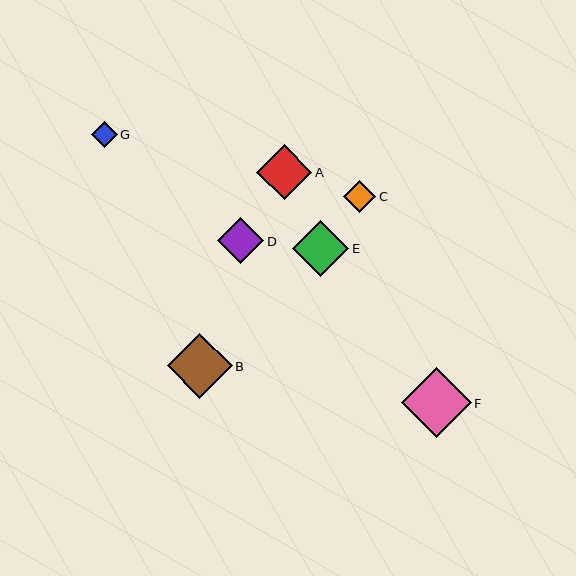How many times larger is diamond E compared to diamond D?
Diamond E is approximately 1.2 times the size of diamond D.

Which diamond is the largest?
Diamond F is the largest with a size of approximately 70 pixels.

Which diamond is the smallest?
Diamond G is the smallest with a size of approximately 26 pixels.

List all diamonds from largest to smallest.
From largest to smallest: F, B, E, A, D, C, G.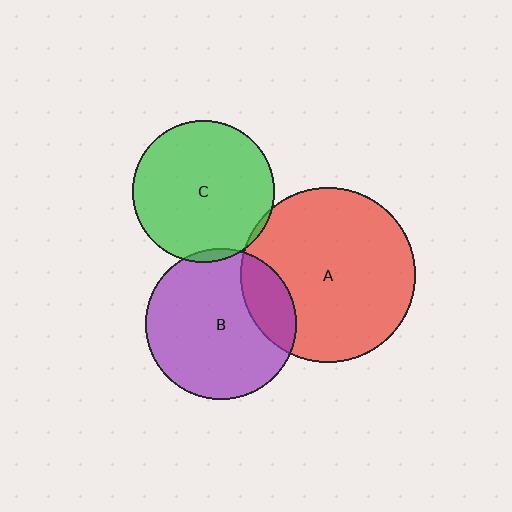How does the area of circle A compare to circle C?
Approximately 1.5 times.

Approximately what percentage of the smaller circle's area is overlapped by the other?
Approximately 5%.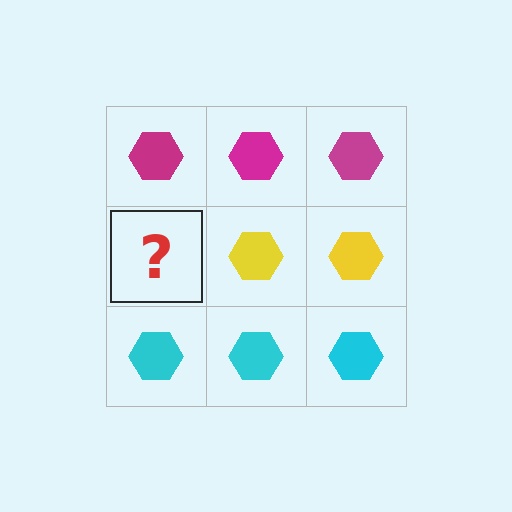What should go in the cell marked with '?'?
The missing cell should contain a yellow hexagon.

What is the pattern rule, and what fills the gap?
The rule is that each row has a consistent color. The gap should be filled with a yellow hexagon.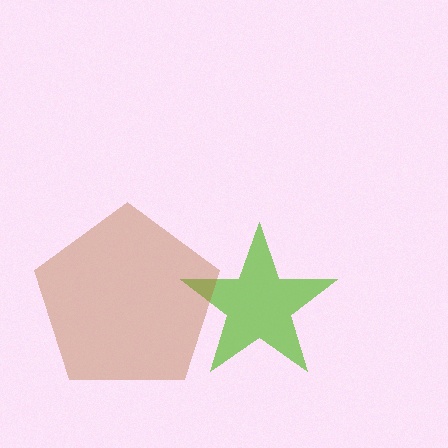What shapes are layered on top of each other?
The layered shapes are: a lime star, a brown pentagon.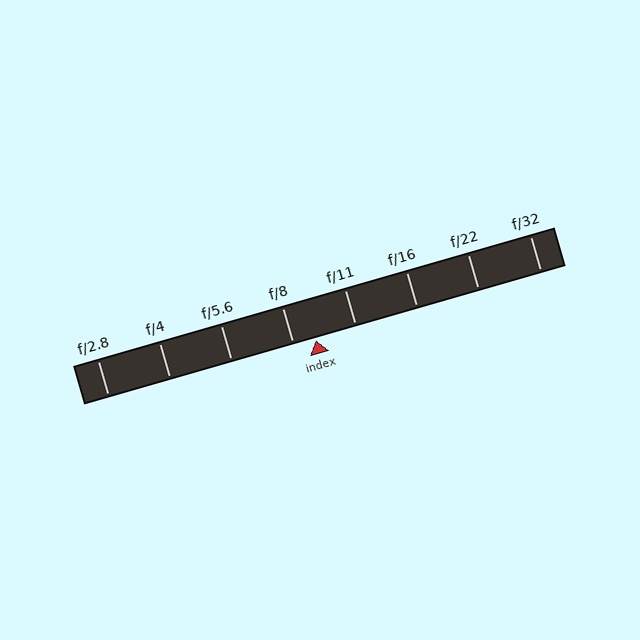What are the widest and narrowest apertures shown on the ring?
The widest aperture shown is f/2.8 and the narrowest is f/32.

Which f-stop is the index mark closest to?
The index mark is closest to f/8.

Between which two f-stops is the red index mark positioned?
The index mark is between f/8 and f/11.